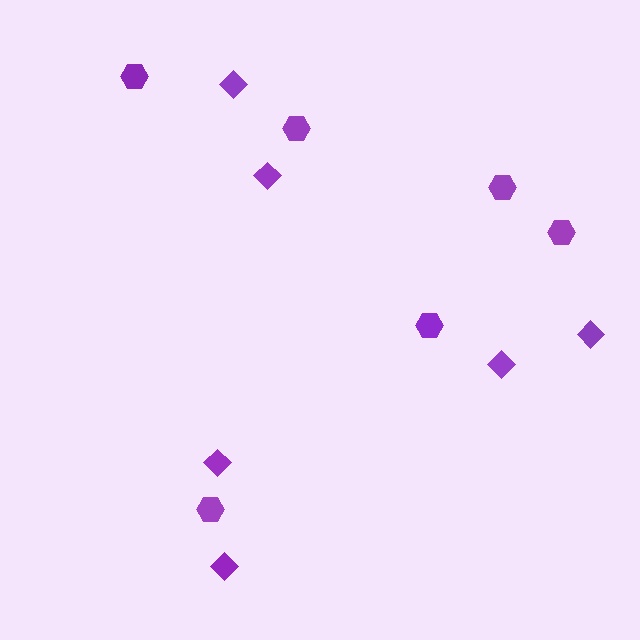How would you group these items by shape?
There are 2 groups: one group of hexagons (6) and one group of diamonds (6).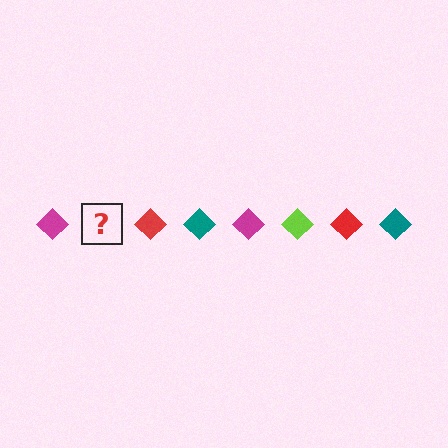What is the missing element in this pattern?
The missing element is a lime diamond.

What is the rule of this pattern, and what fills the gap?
The rule is that the pattern cycles through magenta, lime, red, teal diamonds. The gap should be filled with a lime diamond.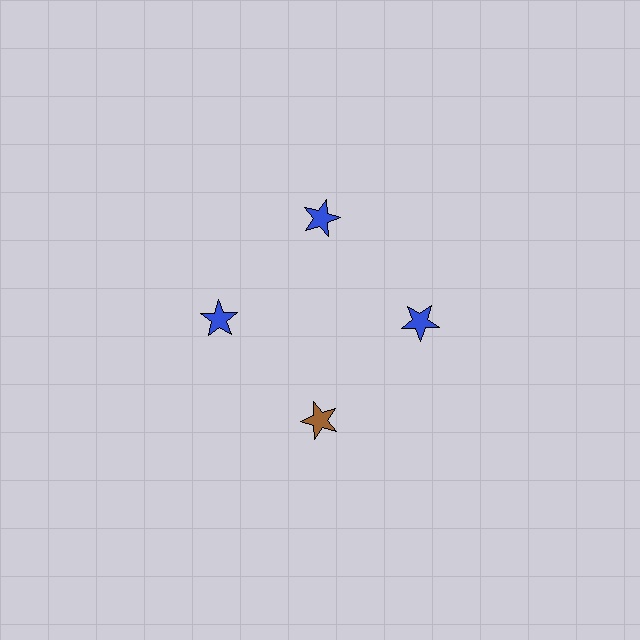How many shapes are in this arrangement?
There are 4 shapes arranged in a ring pattern.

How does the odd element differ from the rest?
It has a different color: brown instead of blue.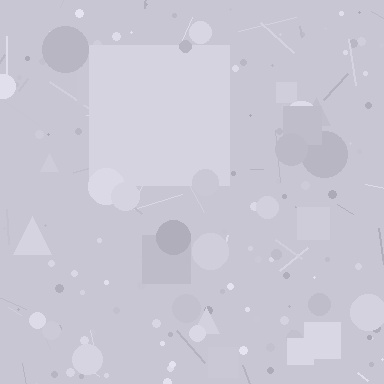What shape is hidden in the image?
A square is hidden in the image.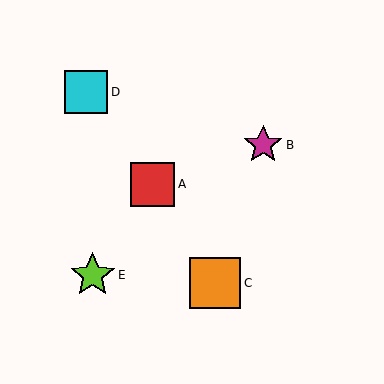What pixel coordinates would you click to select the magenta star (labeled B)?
Click at (263, 145) to select the magenta star B.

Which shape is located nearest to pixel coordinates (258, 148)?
The magenta star (labeled B) at (263, 145) is nearest to that location.